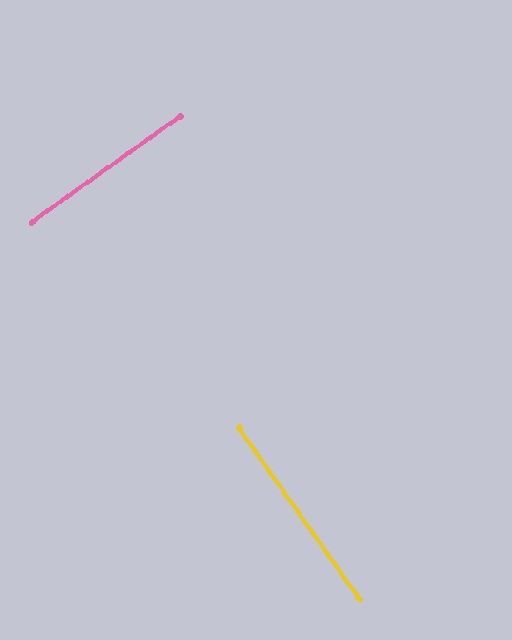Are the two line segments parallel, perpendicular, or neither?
Perpendicular — they meet at approximately 90°.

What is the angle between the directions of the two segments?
Approximately 90 degrees.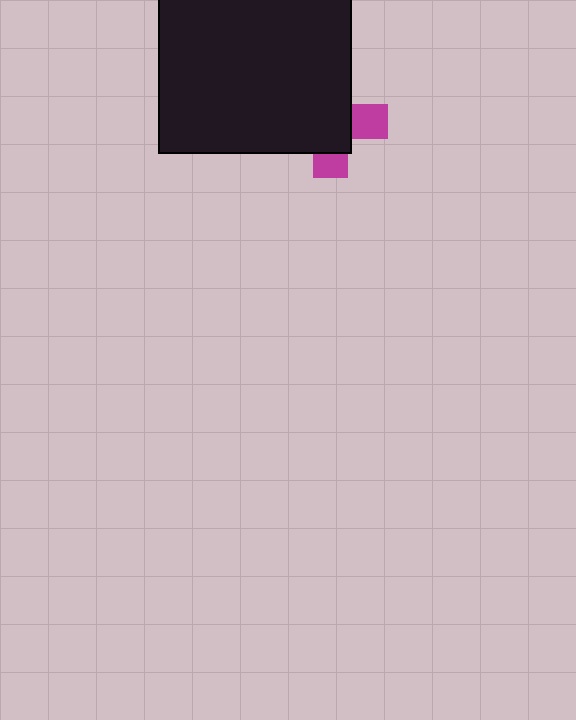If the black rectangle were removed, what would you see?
You would see the complete magenta cross.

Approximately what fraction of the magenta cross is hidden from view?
Roughly 69% of the magenta cross is hidden behind the black rectangle.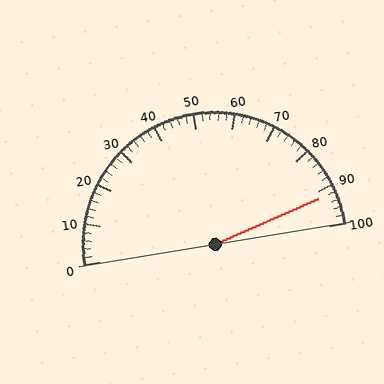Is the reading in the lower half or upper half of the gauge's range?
The reading is in the upper half of the range (0 to 100).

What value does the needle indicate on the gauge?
The needle indicates approximately 92.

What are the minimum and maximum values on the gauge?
The gauge ranges from 0 to 100.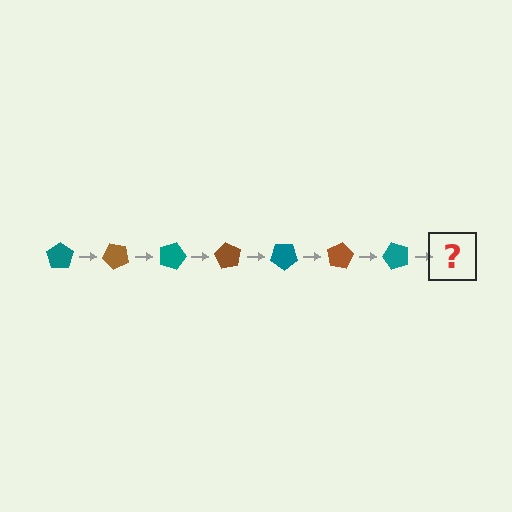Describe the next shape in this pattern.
It should be a brown pentagon, rotated 315 degrees from the start.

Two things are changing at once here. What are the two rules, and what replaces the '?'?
The two rules are that it rotates 45 degrees each step and the color cycles through teal and brown. The '?' should be a brown pentagon, rotated 315 degrees from the start.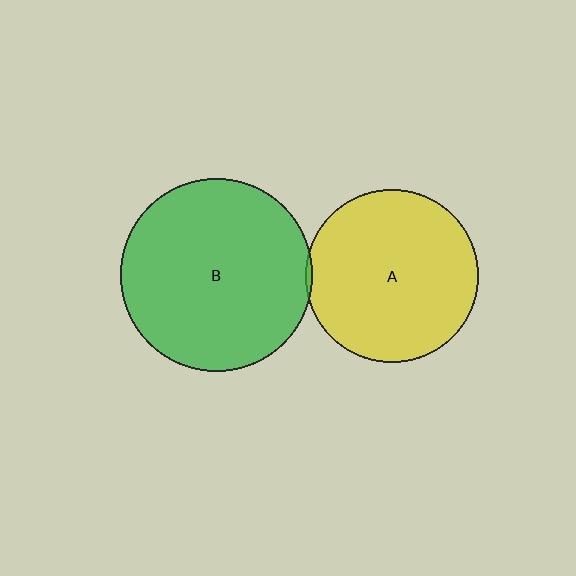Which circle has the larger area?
Circle B (green).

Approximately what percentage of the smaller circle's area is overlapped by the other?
Approximately 5%.